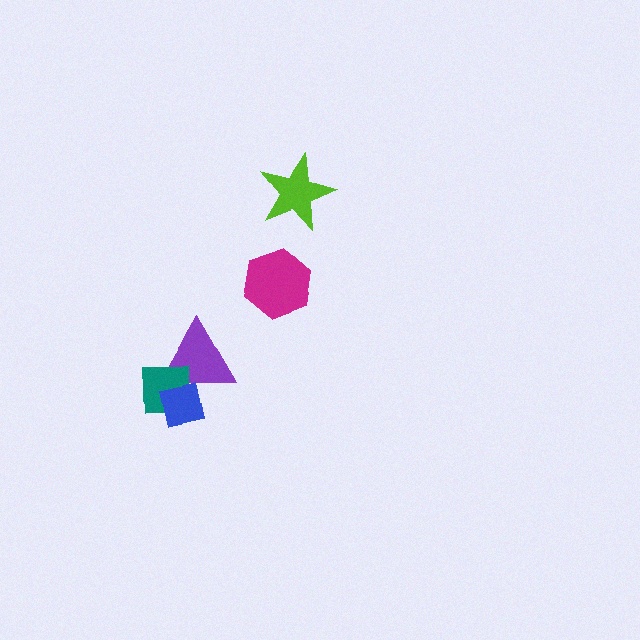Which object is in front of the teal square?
The blue square is in front of the teal square.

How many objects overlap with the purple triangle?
2 objects overlap with the purple triangle.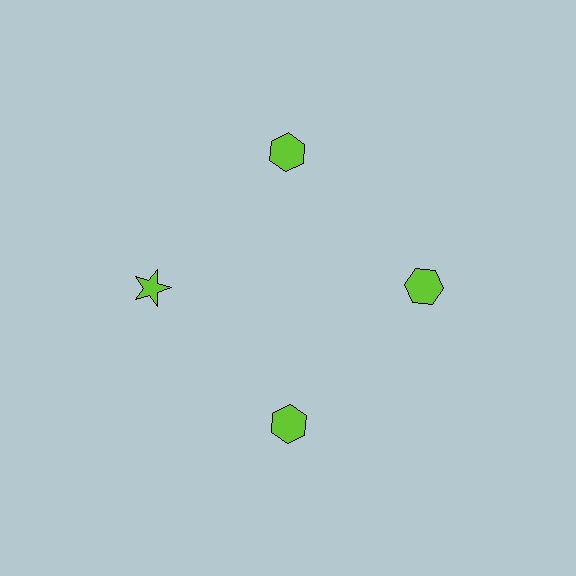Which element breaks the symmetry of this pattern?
The lime star at roughly the 9 o'clock position breaks the symmetry. All other shapes are lime hexagons.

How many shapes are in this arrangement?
There are 4 shapes arranged in a ring pattern.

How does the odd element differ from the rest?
It has a different shape: star instead of hexagon.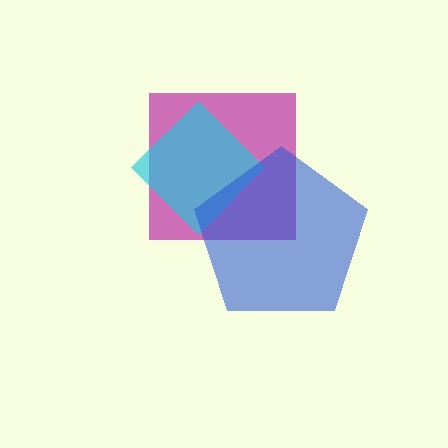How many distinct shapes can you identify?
There are 3 distinct shapes: a magenta square, a cyan diamond, a blue pentagon.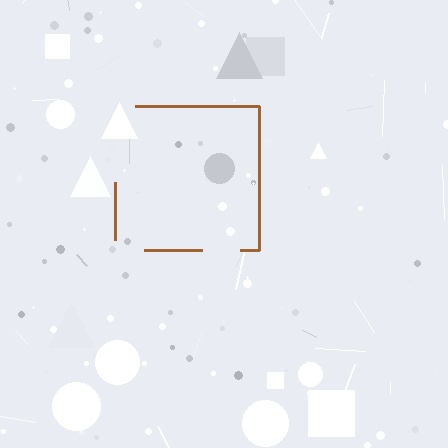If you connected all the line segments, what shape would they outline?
They would outline a square.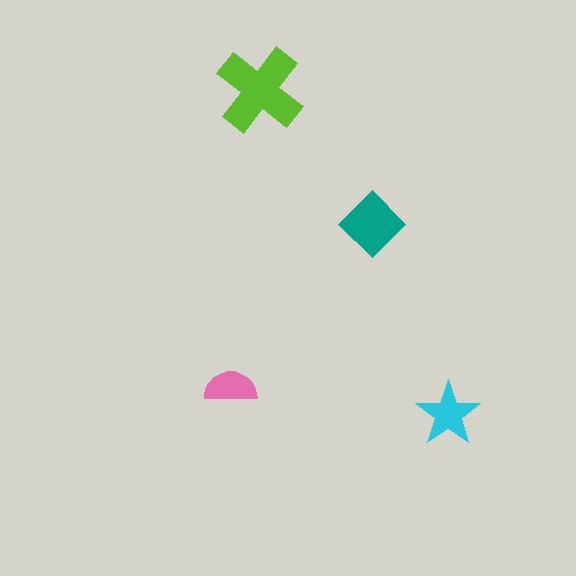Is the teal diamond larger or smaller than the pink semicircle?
Larger.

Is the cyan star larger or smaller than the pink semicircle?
Larger.